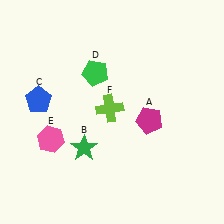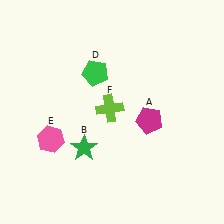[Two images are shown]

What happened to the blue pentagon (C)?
The blue pentagon (C) was removed in Image 2. It was in the top-left area of Image 1.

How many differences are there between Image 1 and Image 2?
There is 1 difference between the two images.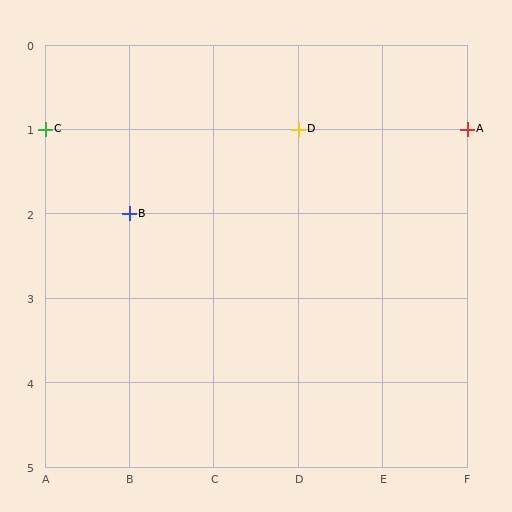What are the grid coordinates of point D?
Point D is at grid coordinates (D, 1).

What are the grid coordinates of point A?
Point A is at grid coordinates (F, 1).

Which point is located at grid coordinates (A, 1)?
Point C is at (A, 1).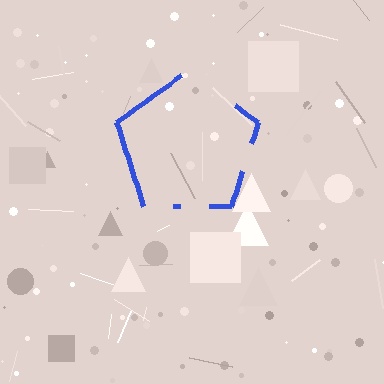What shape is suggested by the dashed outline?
The dashed outline suggests a pentagon.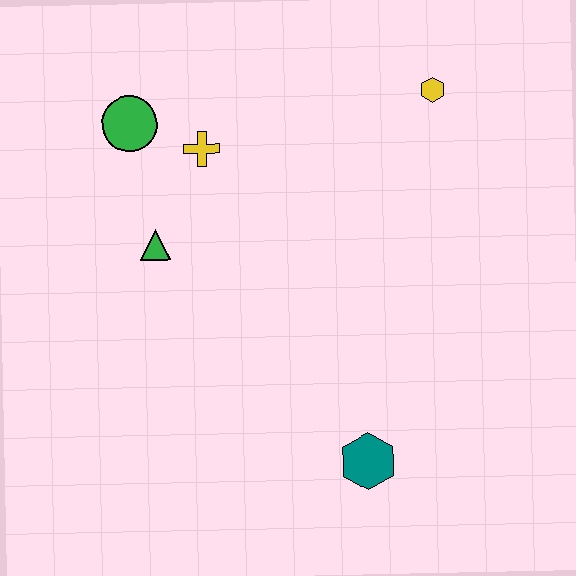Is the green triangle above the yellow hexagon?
No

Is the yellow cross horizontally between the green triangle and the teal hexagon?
Yes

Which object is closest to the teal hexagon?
The green triangle is closest to the teal hexagon.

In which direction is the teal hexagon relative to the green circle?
The teal hexagon is below the green circle.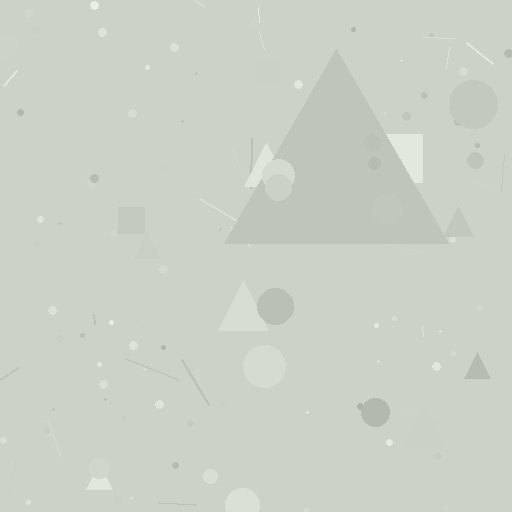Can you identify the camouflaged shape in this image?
The camouflaged shape is a triangle.